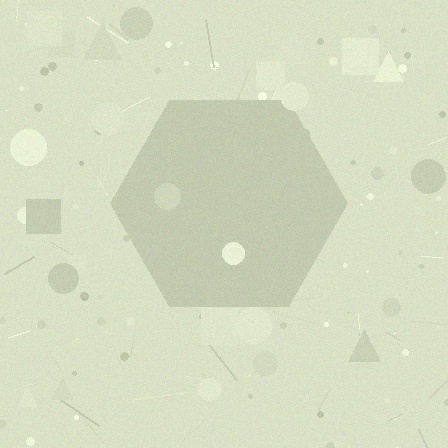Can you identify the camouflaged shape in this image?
The camouflaged shape is a hexagon.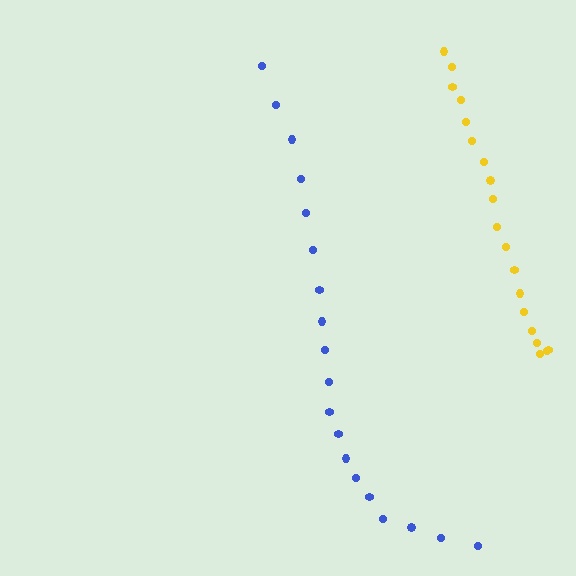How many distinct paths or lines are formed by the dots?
There are 2 distinct paths.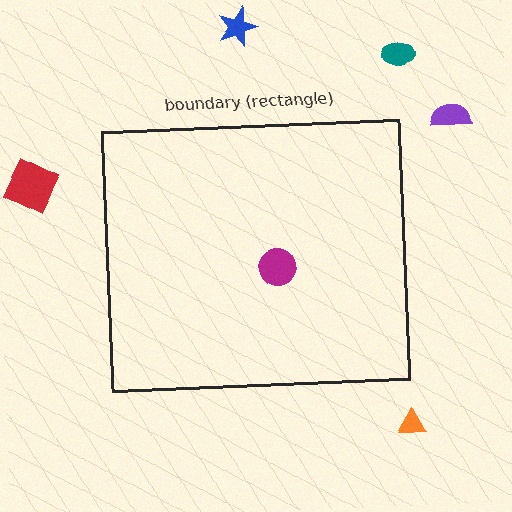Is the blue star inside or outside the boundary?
Outside.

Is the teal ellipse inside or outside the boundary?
Outside.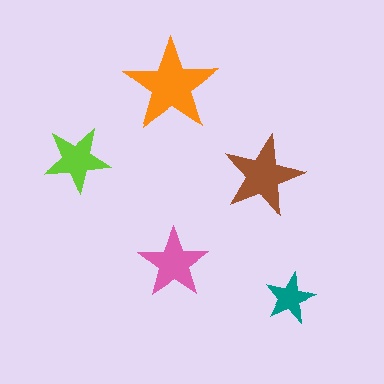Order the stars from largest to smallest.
the orange one, the brown one, the pink one, the lime one, the teal one.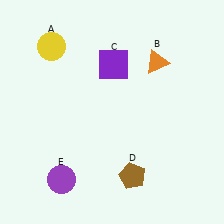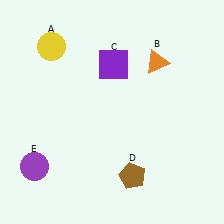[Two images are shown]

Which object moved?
The purple circle (E) moved left.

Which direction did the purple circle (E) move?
The purple circle (E) moved left.